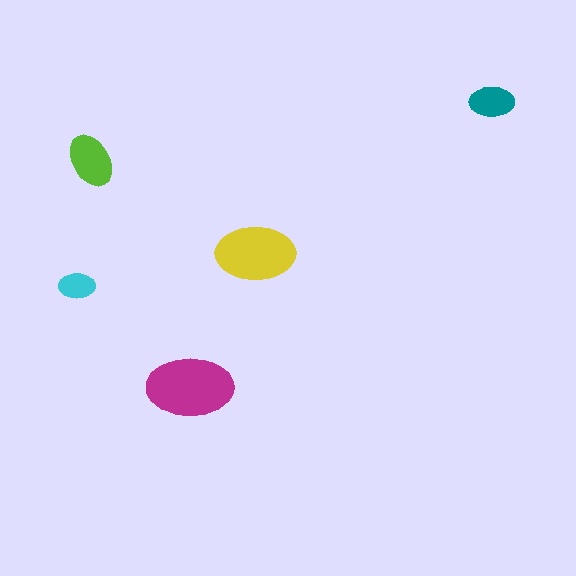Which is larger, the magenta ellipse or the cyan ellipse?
The magenta one.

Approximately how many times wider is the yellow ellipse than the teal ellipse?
About 2 times wider.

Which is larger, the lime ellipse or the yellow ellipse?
The yellow one.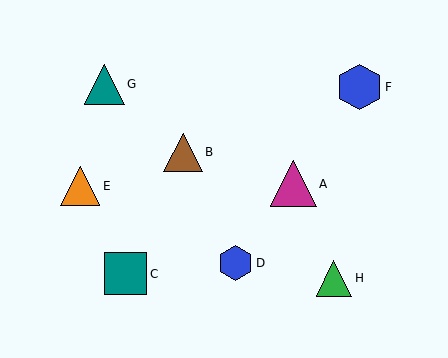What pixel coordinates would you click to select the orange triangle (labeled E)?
Click at (80, 186) to select the orange triangle E.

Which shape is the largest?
The magenta triangle (labeled A) is the largest.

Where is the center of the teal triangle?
The center of the teal triangle is at (104, 84).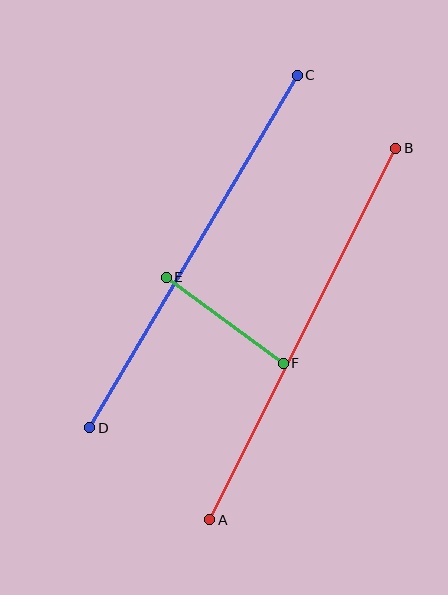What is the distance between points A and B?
The distance is approximately 415 pixels.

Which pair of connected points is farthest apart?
Points A and B are farthest apart.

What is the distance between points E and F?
The distance is approximately 145 pixels.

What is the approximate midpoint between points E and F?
The midpoint is at approximately (225, 320) pixels.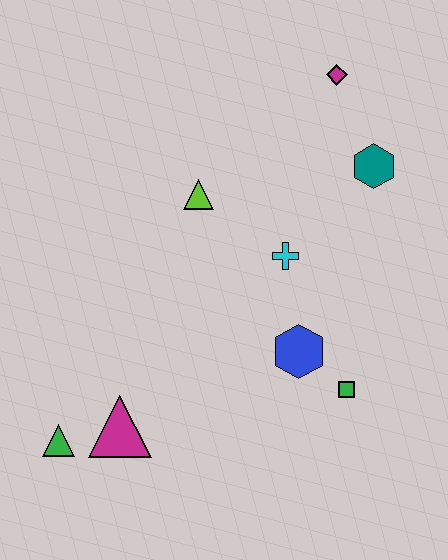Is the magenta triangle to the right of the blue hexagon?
No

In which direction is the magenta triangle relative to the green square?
The magenta triangle is to the left of the green square.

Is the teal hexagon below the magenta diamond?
Yes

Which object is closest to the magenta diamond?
The teal hexagon is closest to the magenta diamond.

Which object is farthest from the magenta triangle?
The magenta diamond is farthest from the magenta triangle.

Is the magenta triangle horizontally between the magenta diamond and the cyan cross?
No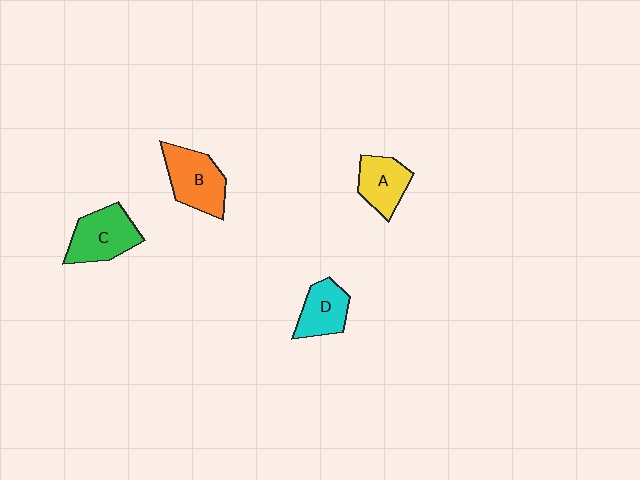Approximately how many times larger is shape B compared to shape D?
Approximately 1.3 times.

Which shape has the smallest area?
Shape D (cyan).